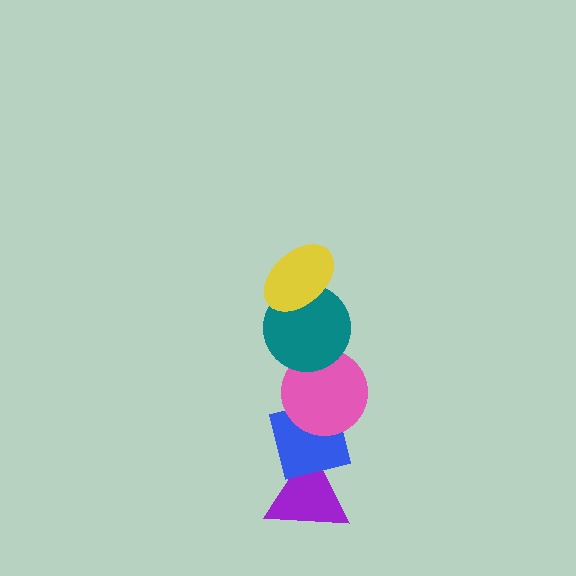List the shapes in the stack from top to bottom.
From top to bottom: the yellow ellipse, the teal circle, the pink circle, the blue square, the purple triangle.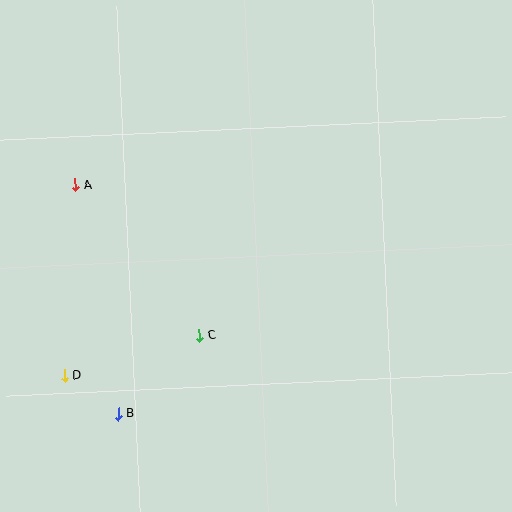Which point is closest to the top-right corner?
Point C is closest to the top-right corner.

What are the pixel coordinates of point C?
Point C is at (200, 336).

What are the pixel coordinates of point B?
Point B is at (118, 414).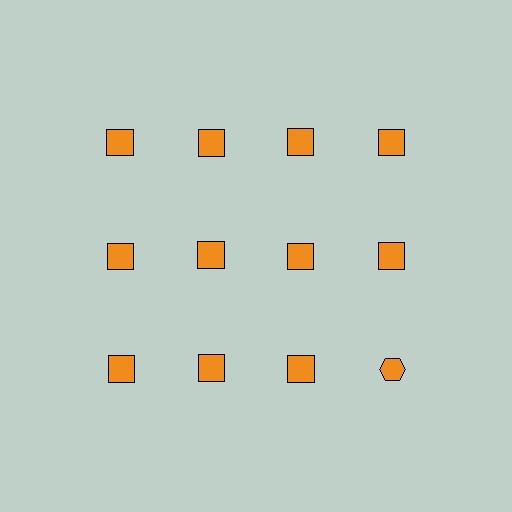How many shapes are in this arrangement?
There are 12 shapes arranged in a grid pattern.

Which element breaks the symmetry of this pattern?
The orange hexagon in the third row, second from right column breaks the symmetry. All other shapes are orange squares.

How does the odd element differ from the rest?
It has a different shape: hexagon instead of square.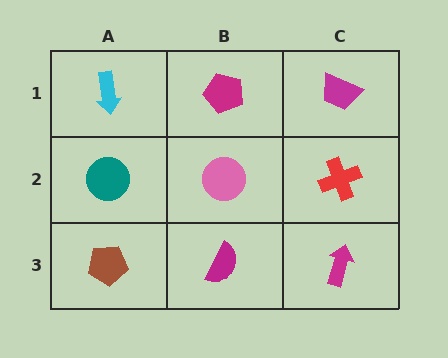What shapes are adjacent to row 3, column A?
A teal circle (row 2, column A), a magenta semicircle (row 3, column B).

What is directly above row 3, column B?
A pink circle.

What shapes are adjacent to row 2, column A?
A cyan arrow (row 1, column A), a brown pentagon (row 3, column A), a pink circle (row 2, column B).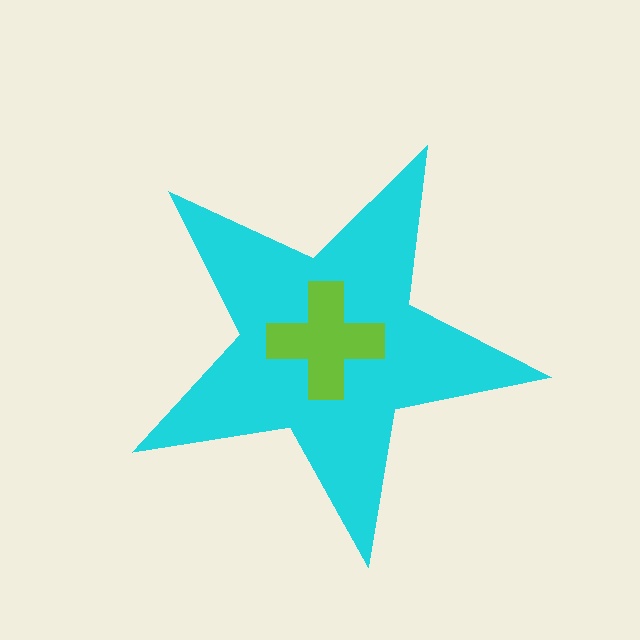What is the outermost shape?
The cyan star.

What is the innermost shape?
The lime cross.